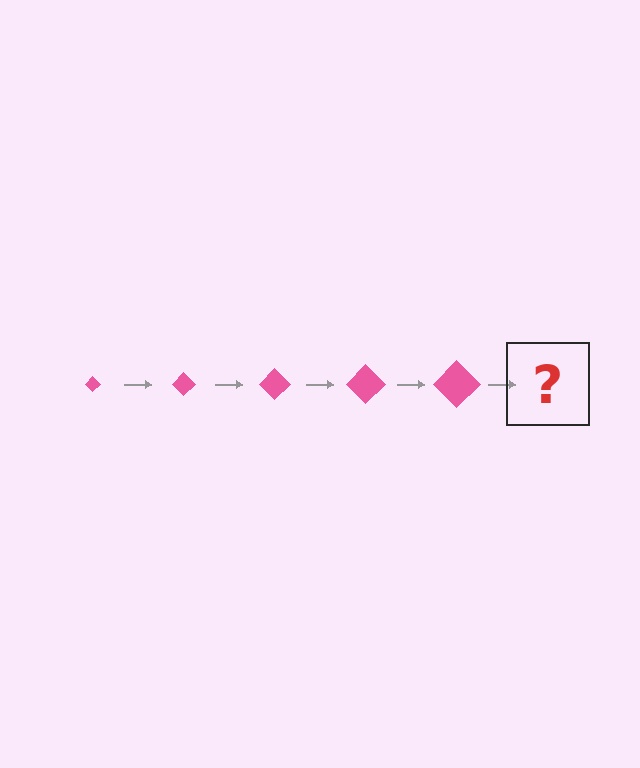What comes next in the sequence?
The next element should be a pink diamond, larger than the previous one.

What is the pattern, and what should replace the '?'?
The pattern is that the diamond gets progressively larger each step. The '?' should be a pink diamond, larger than the previous one.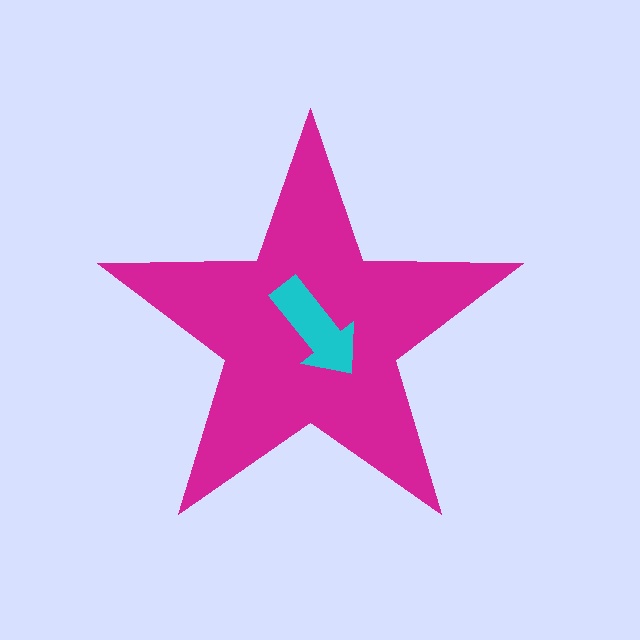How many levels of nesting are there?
2.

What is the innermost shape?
The cyan arrow.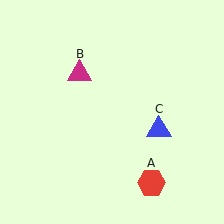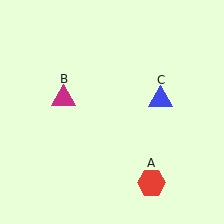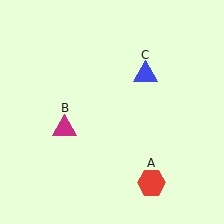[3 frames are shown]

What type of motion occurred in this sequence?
The magenta triangle (object B), blue triangle (object C) rotated counterclockwise around the center of the scene.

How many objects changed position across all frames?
2 objects changed position: magenta triangle (object B), blue triangle (object C).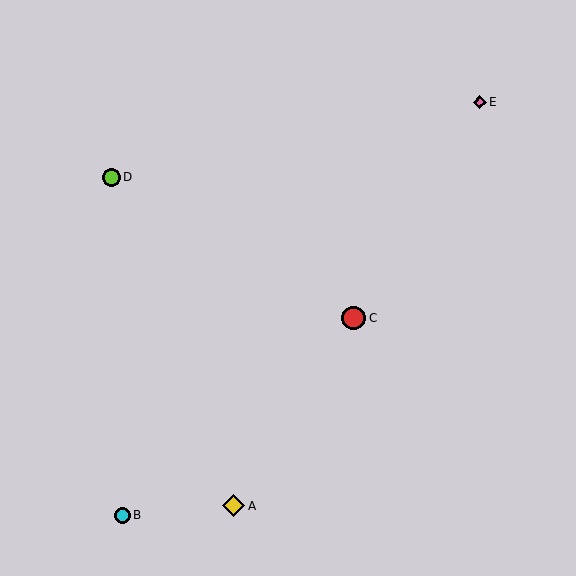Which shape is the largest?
The red circle (labeled C) is the largest.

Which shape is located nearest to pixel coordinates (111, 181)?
The lime circle (labeled D) at (111, 177) is nearest to that location.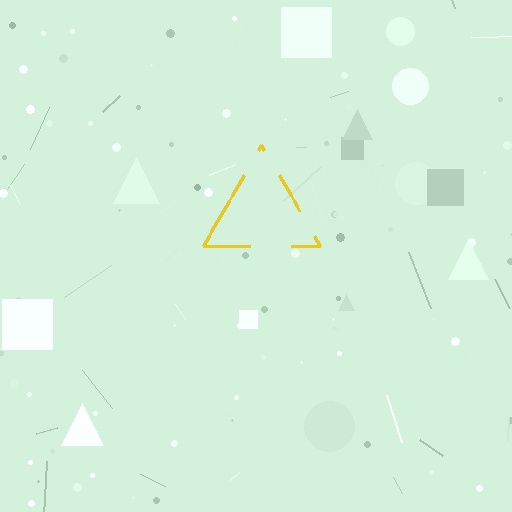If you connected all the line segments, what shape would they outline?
They would outline a triangle.